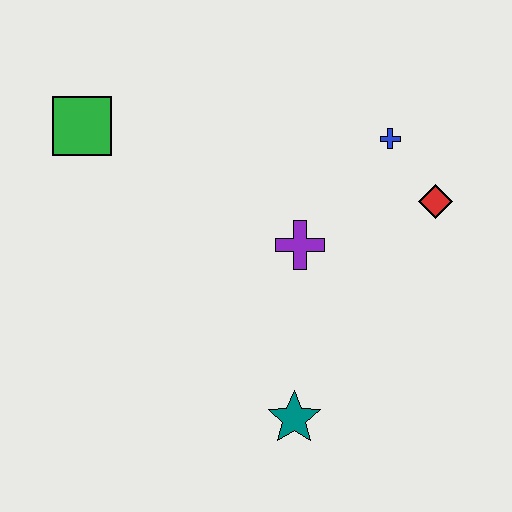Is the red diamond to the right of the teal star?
Yes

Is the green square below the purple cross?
No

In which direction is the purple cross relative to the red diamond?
The purple cross is to the left of the red diamond.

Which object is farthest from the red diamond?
The green square is farthest from the red diamond.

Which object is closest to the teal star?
The purple cross is closest to the teal star.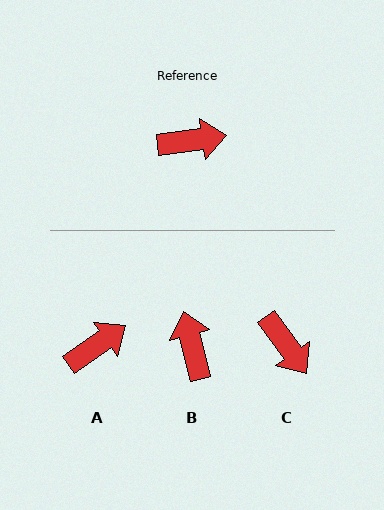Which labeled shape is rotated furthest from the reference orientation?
B, about 97 degrees away.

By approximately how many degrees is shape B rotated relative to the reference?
Approximately 97 degrees counter-clockwise.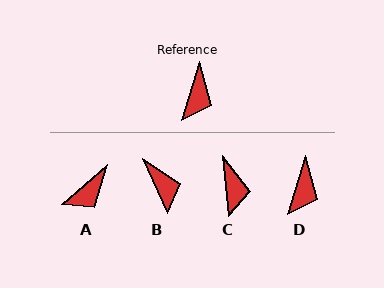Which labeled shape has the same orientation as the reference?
D.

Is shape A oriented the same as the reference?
No, it is off by about 32 degrees.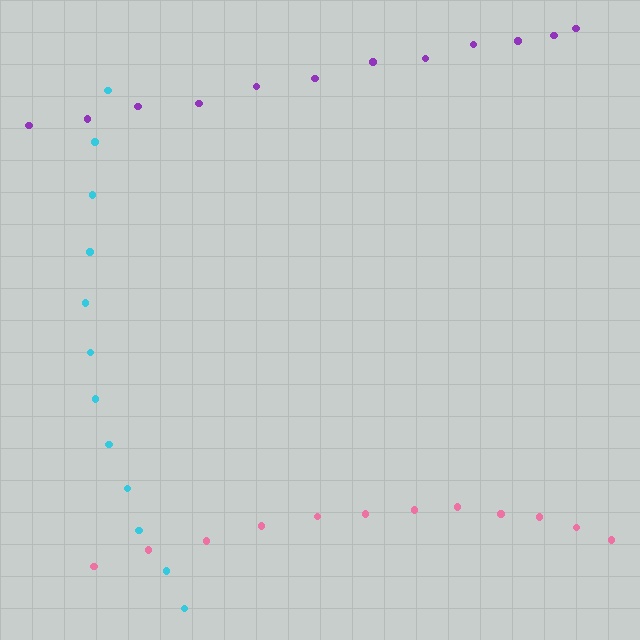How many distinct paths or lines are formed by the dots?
There are 3 distinct paths.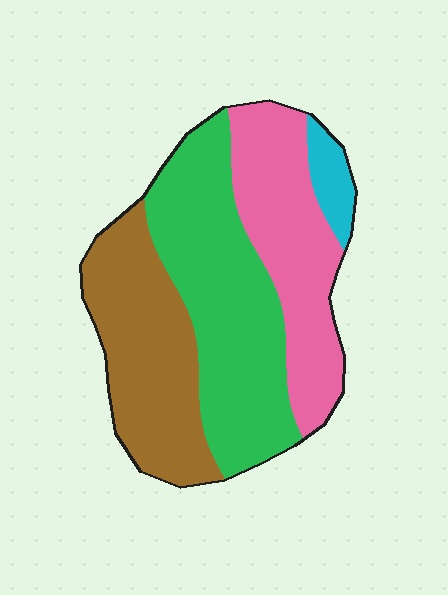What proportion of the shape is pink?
Pink covers 28% of the shape.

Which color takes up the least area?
Cyan, at roughly 5%.